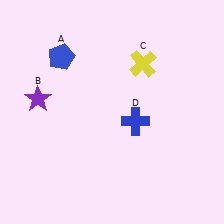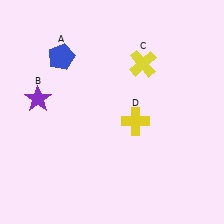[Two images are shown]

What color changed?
The cross (D) changed from blue in Image 1 to yellow in Image 2.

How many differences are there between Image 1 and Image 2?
There is 1 difference between the two images.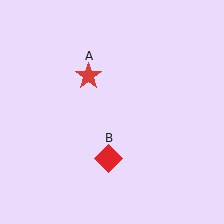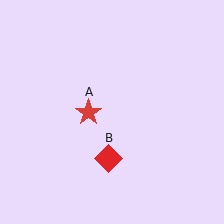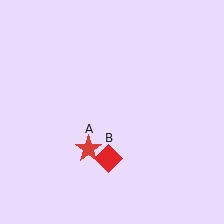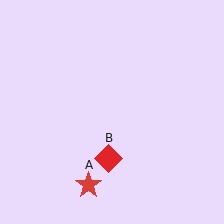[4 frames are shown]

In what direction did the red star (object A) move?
The red star (object A) moved down.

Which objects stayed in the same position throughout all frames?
Red diamond (object B) remained stationary.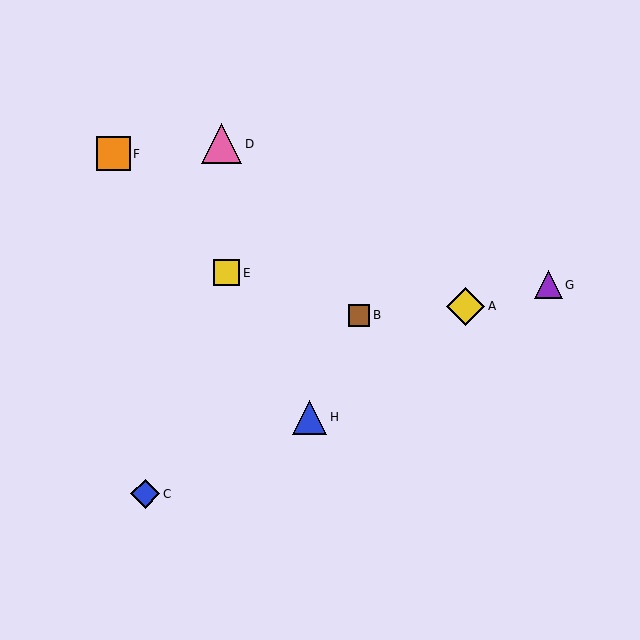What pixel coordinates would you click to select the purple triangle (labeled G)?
Click at (548, 285) to select the purple triangle G.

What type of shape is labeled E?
Shape E is a yellow square.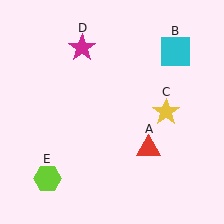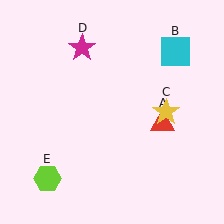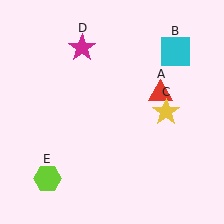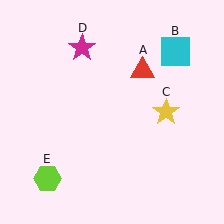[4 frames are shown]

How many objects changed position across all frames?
1 object changed position: red triangle (object A).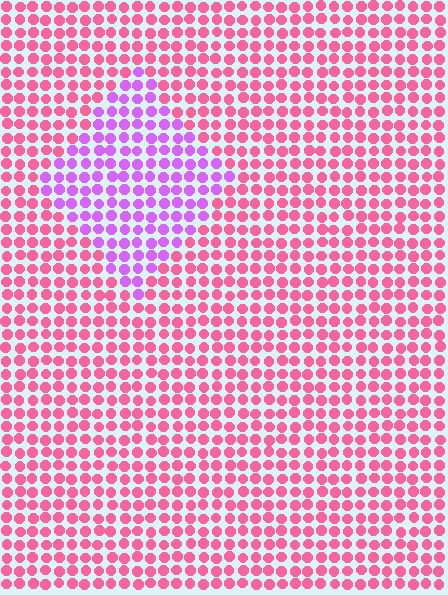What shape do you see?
I see a diamond.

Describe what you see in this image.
The image is filled with small pink elements in a uniform arrangement. A diamond-shaped region is visible where the elements are tinted to a slightly different hue, forming a subtle color boundary.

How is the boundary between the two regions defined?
The boundary is defined purely by a slight shift in hue (about 50 degrees). Spacing, size, and orientation are identical on both sides.